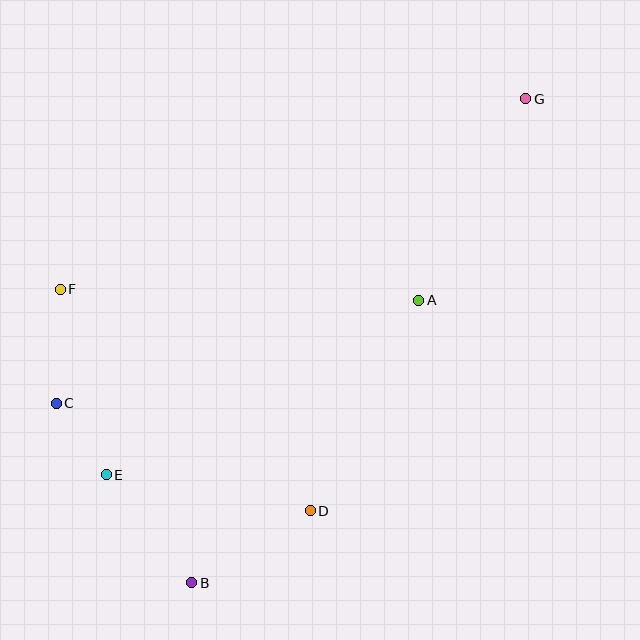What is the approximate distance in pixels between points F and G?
The distance between F and G is approximately 503 pixels.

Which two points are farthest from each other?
Points B and G are farthest from each other.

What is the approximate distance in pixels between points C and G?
The distance between C and G is approximately 560 pixels.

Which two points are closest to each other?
Points C and E are closest to each other.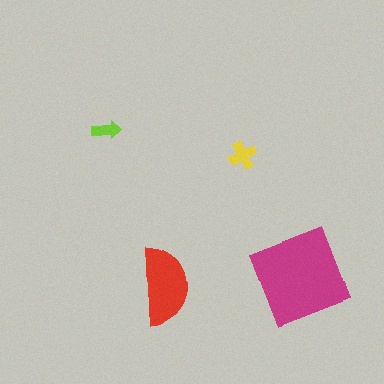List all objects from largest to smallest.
The magenta diamond, the red semicircle, the yellow cross, the lime arrow.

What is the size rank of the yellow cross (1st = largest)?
3rd.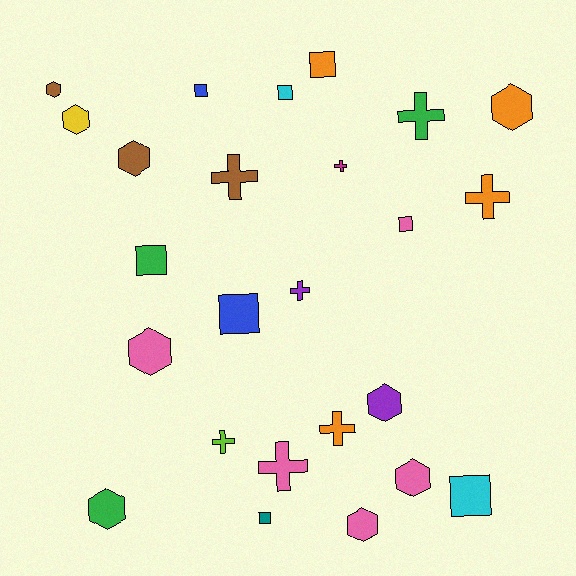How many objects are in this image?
There are 25 objects.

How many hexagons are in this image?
There are 9 hexagons.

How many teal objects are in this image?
There is 1 teal object.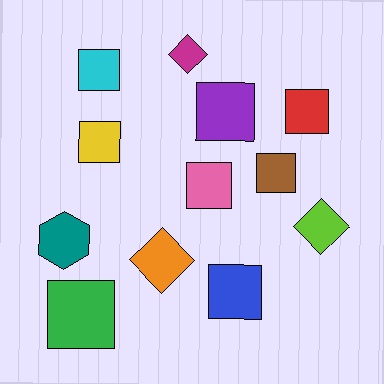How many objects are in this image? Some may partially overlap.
There are 12 objects.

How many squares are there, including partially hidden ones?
There are 8 squares.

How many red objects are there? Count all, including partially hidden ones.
There is 1 red object.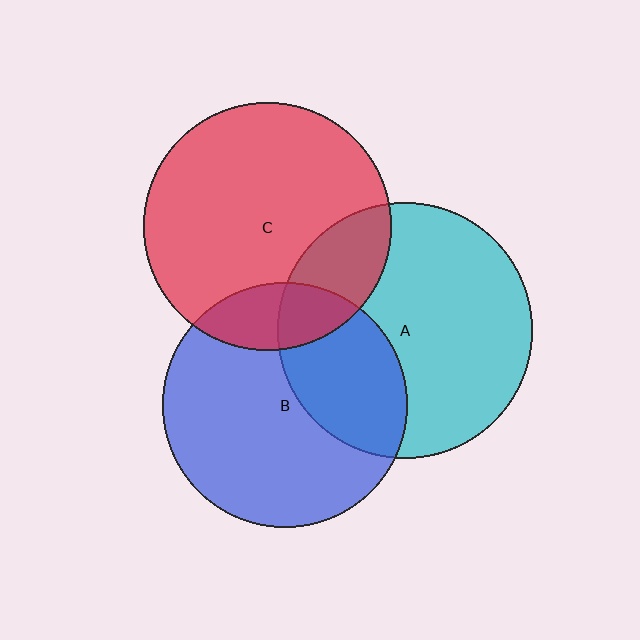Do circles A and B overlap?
Yes.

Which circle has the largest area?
Circle A (cyan).